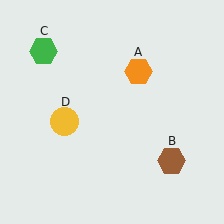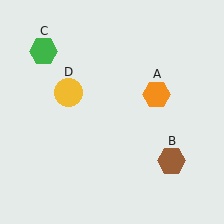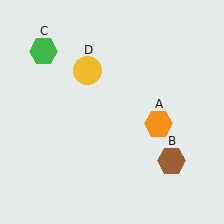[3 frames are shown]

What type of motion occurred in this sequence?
The orange hexagon (object A), yellow circle (object D) rotated clockwise around the center of the scene.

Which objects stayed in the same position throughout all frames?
Brown hexagon (object B) and green hexagon (object C) remained stationary.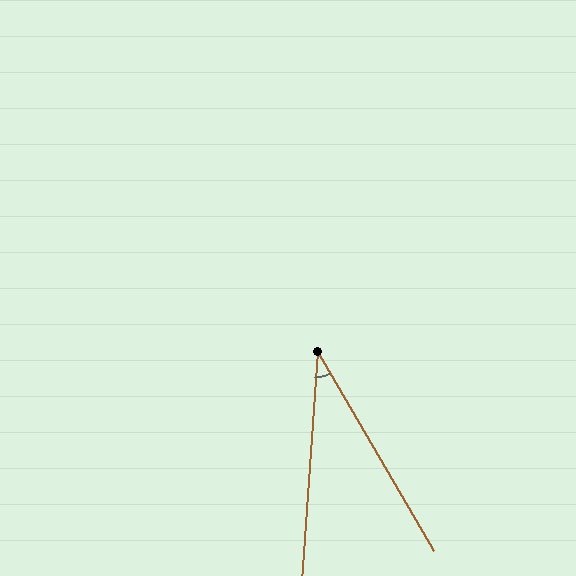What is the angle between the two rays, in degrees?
Approximately 34 degrees.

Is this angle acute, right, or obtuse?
It is acute.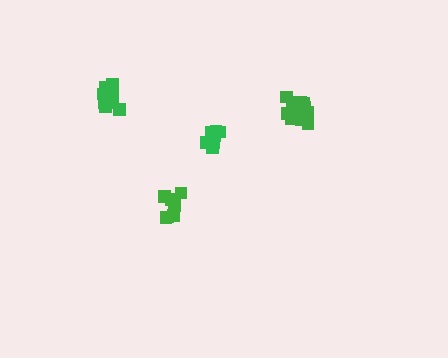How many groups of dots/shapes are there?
There are 4 groups.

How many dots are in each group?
Group 1: 12 dots, Group 2: 7 dots, Group 3: 9 dots, Group 4: 8 dots (36 total).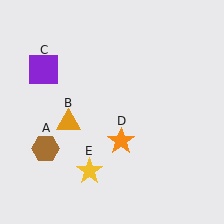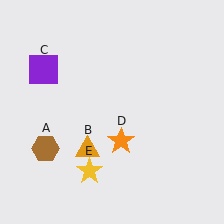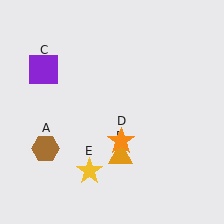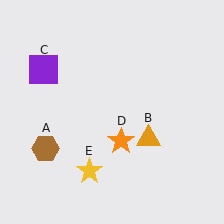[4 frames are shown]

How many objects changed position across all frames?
1 object changed position: orange triangle (object B).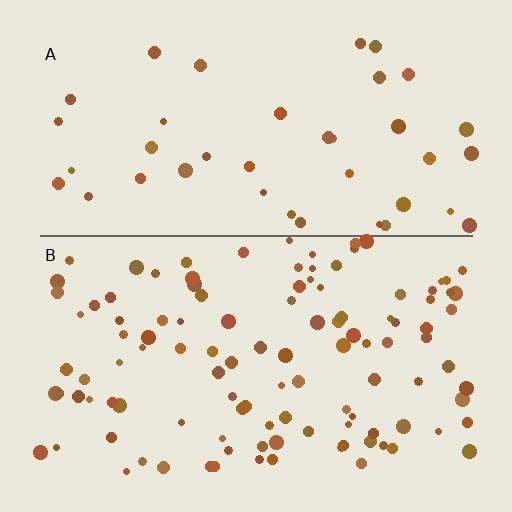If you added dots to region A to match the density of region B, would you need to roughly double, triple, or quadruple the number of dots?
Approximately triple.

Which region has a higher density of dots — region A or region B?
B (the bottom).